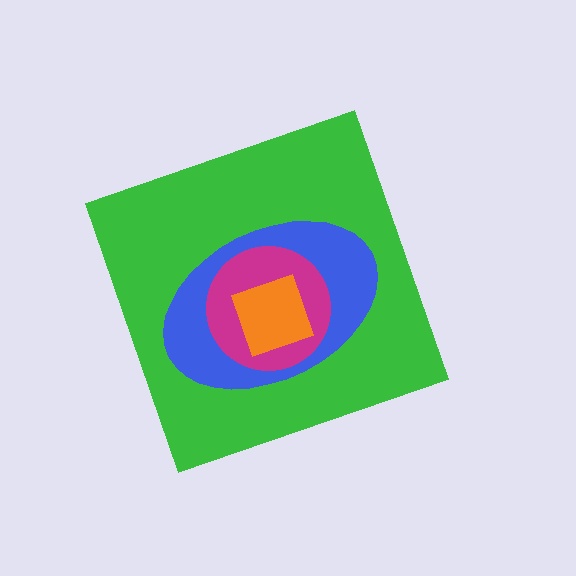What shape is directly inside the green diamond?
The blue ellipse.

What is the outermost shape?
The green diamond.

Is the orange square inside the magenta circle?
Yes.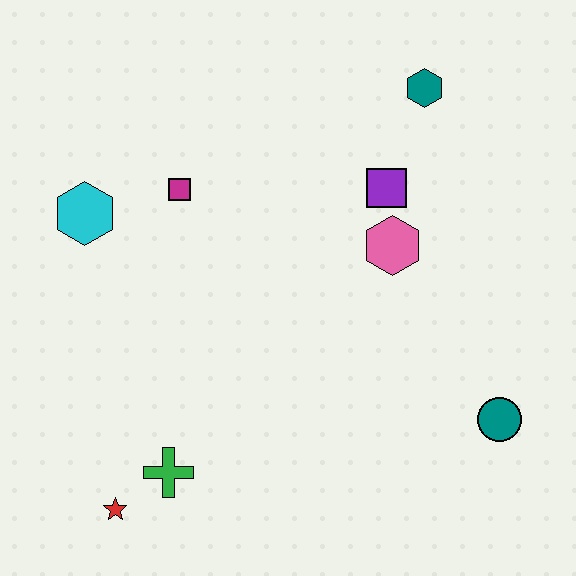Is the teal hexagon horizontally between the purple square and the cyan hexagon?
No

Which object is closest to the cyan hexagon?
The magenta square is closest to the cyan hexagon.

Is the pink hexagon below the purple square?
Yes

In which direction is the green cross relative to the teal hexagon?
The green cross is below the teal hexagon.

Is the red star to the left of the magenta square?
Yes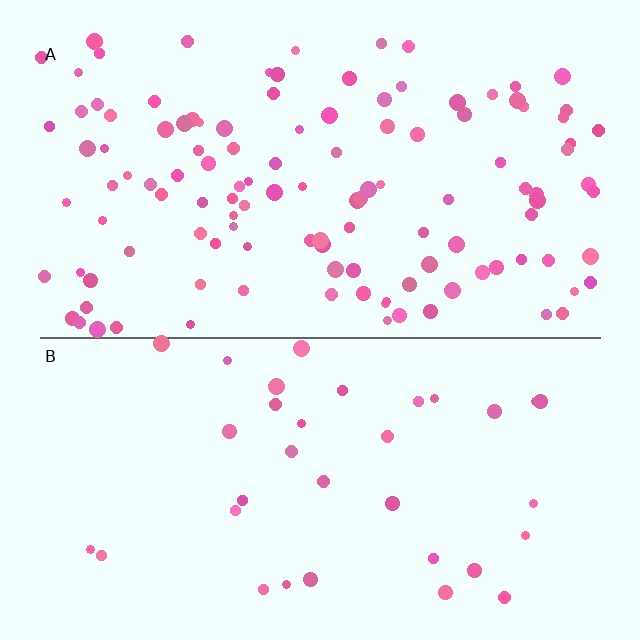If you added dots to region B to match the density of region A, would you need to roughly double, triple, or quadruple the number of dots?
Approximately triple.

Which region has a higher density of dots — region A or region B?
A (the top).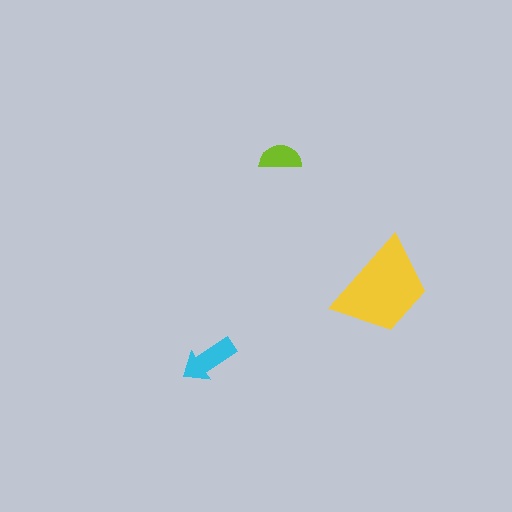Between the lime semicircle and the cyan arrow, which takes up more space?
The cyan arrow.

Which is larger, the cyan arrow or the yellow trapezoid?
The yellow trapezoid.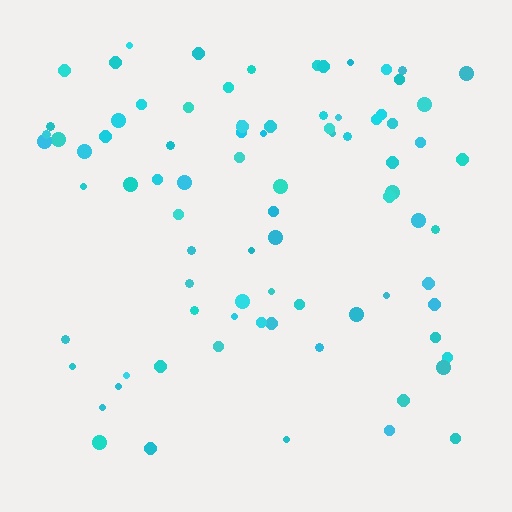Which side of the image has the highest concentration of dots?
The top.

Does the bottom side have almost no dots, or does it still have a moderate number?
Still a moderate number, just noticeably fewer than the top.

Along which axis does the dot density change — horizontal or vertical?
Vertical.